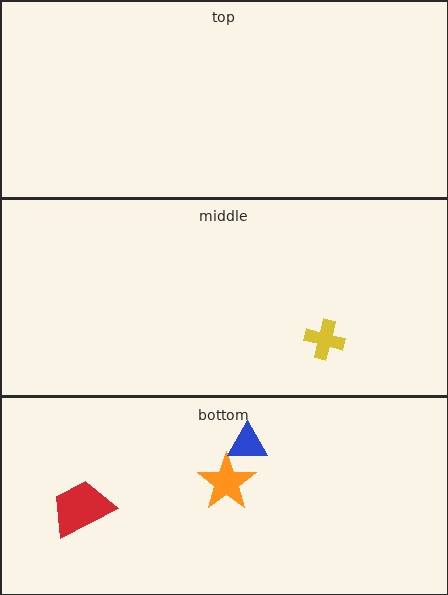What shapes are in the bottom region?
The orange star, the red trapezoid, the blue triangle.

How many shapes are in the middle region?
1.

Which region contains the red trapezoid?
The bottom region.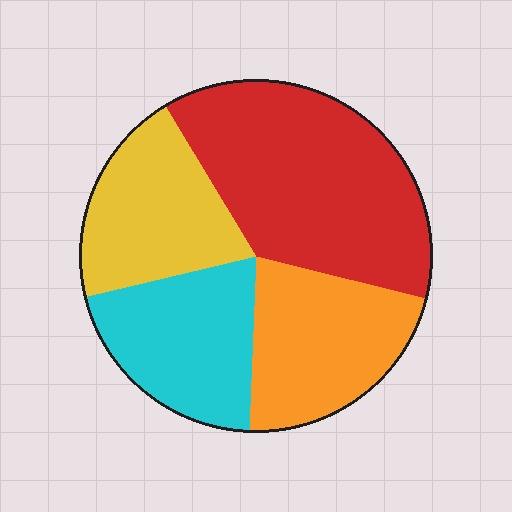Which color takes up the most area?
Red, at roughly 40%.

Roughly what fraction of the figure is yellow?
Yellow takes up about one fifth (1/5) of the figure.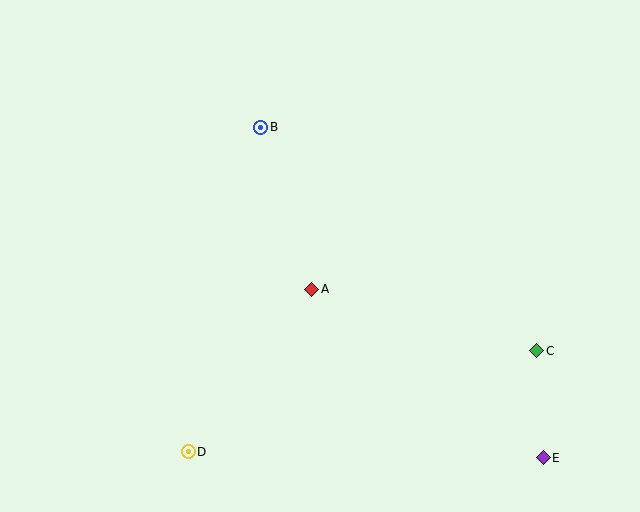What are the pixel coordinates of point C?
Point C is at (537, 351).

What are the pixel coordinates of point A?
Point A is at (312, 289).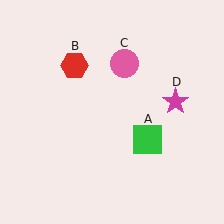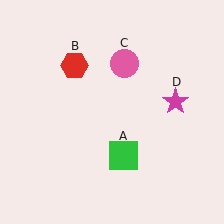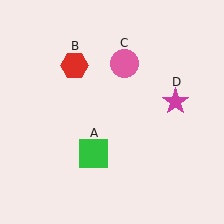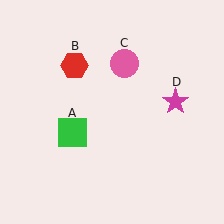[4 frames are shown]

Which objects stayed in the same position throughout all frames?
Red hexagon (object B) and pink circle (object C) and magenta star (object D) remained stationary.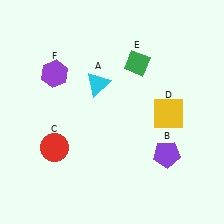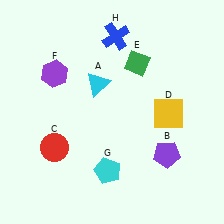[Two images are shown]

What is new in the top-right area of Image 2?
A blue cross (H) was added in the top-right area of Image 2.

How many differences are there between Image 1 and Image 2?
There are 2 differences between the two images.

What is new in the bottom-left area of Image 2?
A cyan pentagon (G) was added in the bottom-left area of Image 2.